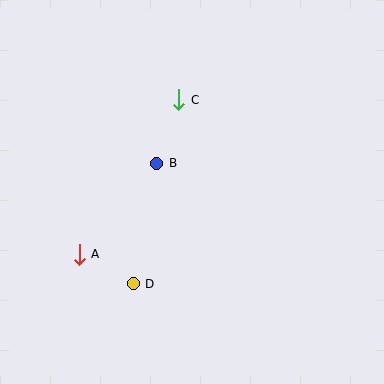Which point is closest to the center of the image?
Point B at (157, 163) is closest to the center.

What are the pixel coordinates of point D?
Point D is at (133, 284).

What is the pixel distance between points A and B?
The distance between A and B is 120 pixels.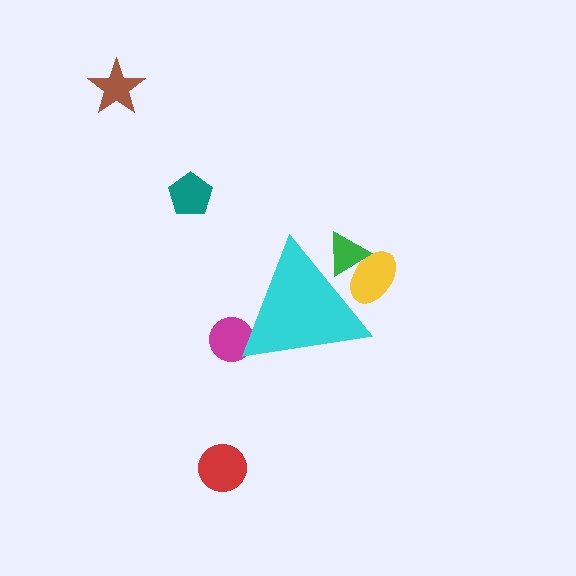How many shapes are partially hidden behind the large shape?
3 shapes are partially hidden.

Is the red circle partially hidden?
No, the red circle is fully visible.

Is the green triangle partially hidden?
Yes, the green triangle is partially hidden behind the cyan triangle.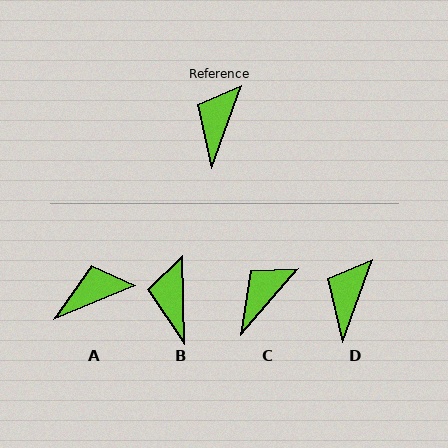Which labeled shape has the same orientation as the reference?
D.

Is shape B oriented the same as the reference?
No, it is off by about 21 degrees.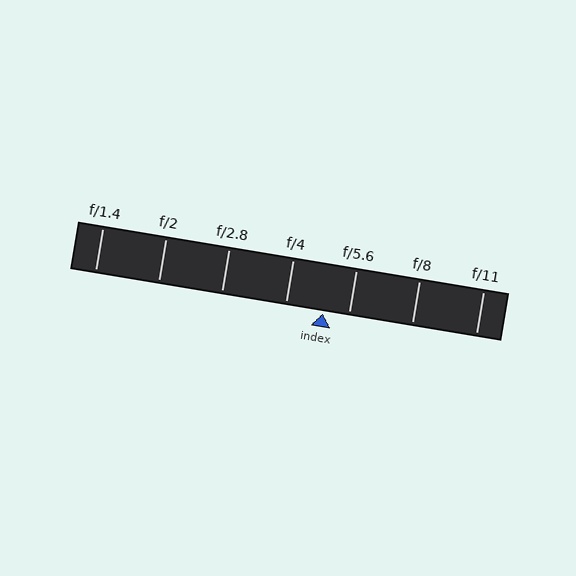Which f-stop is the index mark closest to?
The index mark is closest to f/5.6.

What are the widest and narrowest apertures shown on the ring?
The widest aperture shown is f/1.4 and the narrowest is f/11.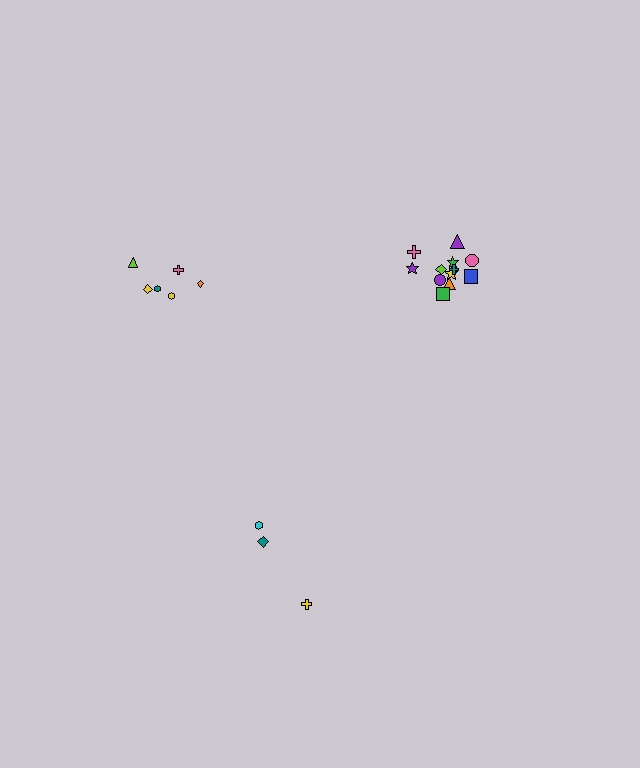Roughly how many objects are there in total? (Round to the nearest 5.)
Roughly 20 objects in total.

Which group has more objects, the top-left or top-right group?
The top-right group.